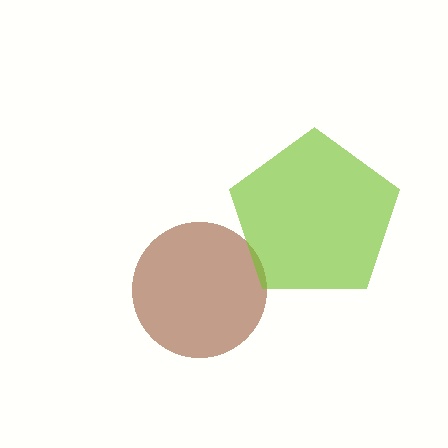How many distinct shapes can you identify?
There are 2 distinct shapes: a brown circle, a lime pentagon.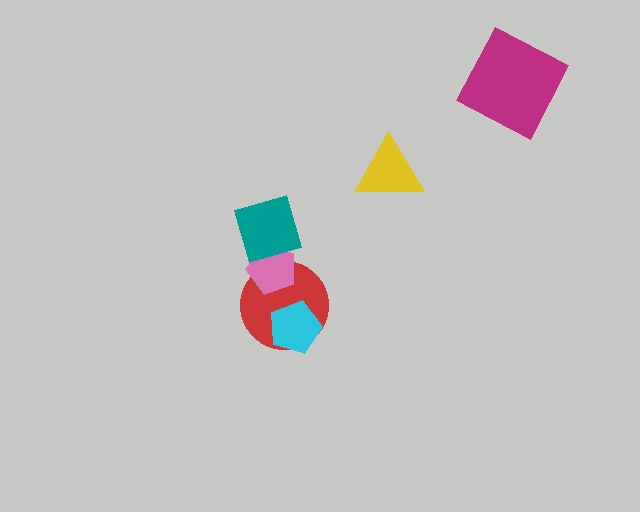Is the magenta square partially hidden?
No, no other shape covers it.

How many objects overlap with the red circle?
2 objects overlap with the red circle.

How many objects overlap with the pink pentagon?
2 objects overlap with the pink pentagon.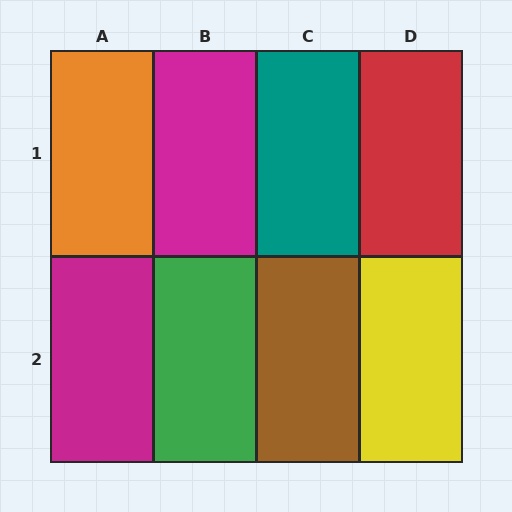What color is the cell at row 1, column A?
Orange.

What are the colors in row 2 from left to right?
Magenta, green, brown, yellow.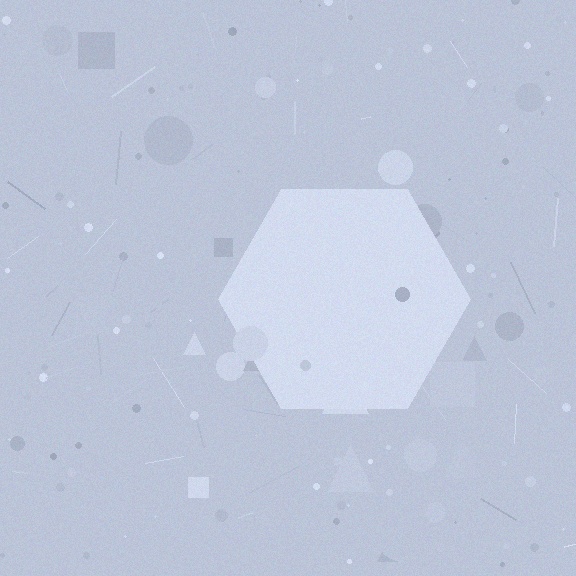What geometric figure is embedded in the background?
A hexagon is embedded in the background.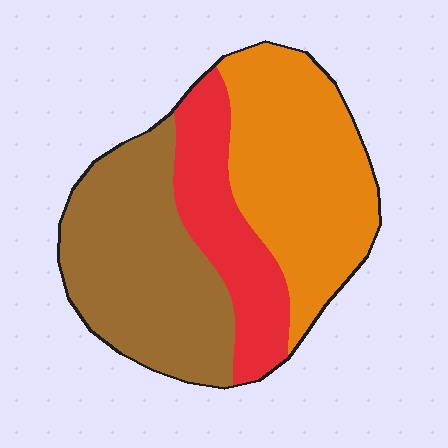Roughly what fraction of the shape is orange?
Orange takes up about two fifths (2/5) of the shape.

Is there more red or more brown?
Brown.